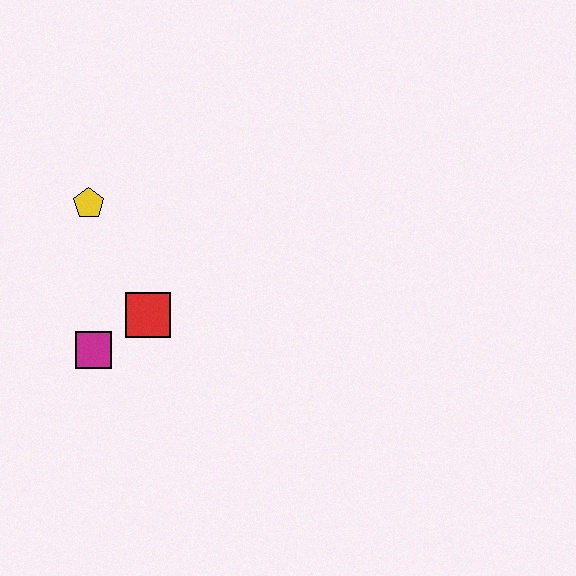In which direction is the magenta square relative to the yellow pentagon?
The magenta square is below the yellow pentagon.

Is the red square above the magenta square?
Yes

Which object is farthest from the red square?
The yellow pentagon is farthest from the red square.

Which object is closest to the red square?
The magenta square is closest to the red square.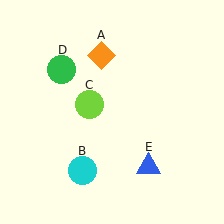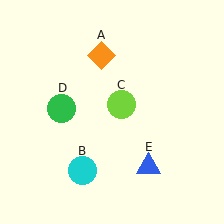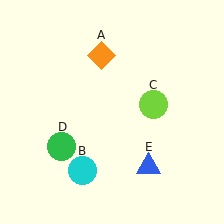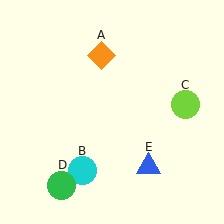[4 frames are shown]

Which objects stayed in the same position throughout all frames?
Orange diamond (object A) and cyan circle (object B) and blue triangle (object E) remained stationary.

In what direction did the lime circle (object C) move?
The lime circle (object C) moved right.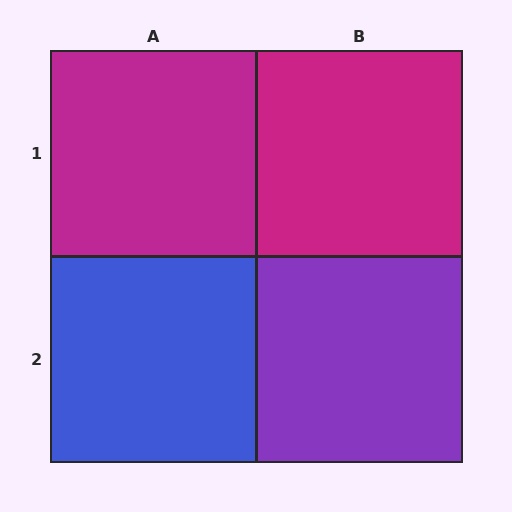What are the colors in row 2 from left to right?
Blue, purple.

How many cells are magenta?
2 cells are magenta.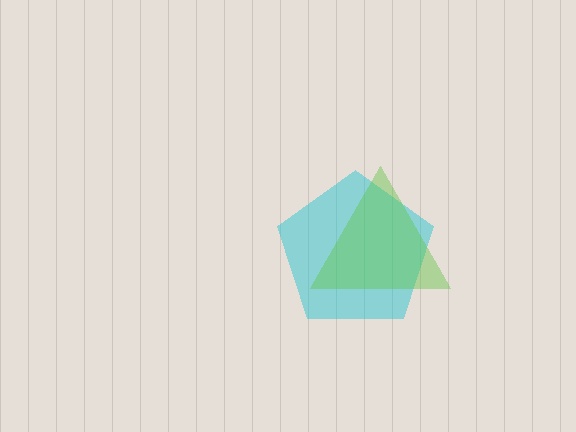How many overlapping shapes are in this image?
There are 2 overlapping shapes in the image.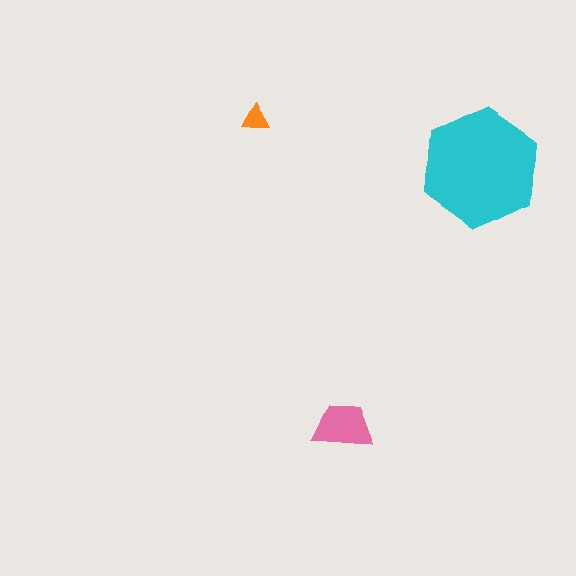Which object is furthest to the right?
The cyan hexagon is rightmost.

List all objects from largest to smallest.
The cyan hexagon, the pink trapezoid, the orange triangle.